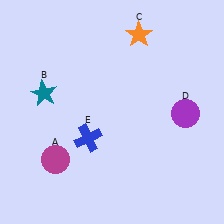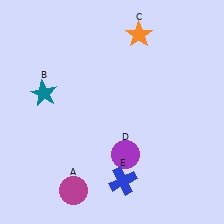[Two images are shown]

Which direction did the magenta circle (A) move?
The magenta circle (A) moved down.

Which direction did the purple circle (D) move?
The purple circle (D) moved left.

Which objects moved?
The objects that moved are: the magenta circle (A), the purple circle (D), the blue cross (E).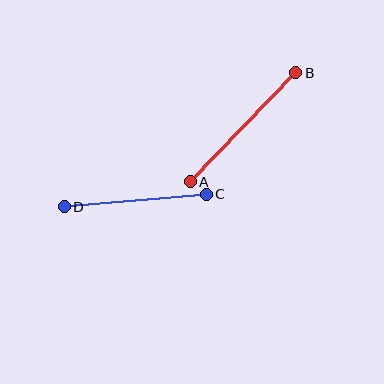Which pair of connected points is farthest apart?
Points A and B are farthest apart.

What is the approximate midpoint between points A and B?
The midpoint is at approximately (243, 127) pixels.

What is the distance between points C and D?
The distance is approximately 142 pixels.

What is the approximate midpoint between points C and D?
The midpoint is at approximately (135, 201) pixels.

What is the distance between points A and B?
The distance is approximately 152 pixels.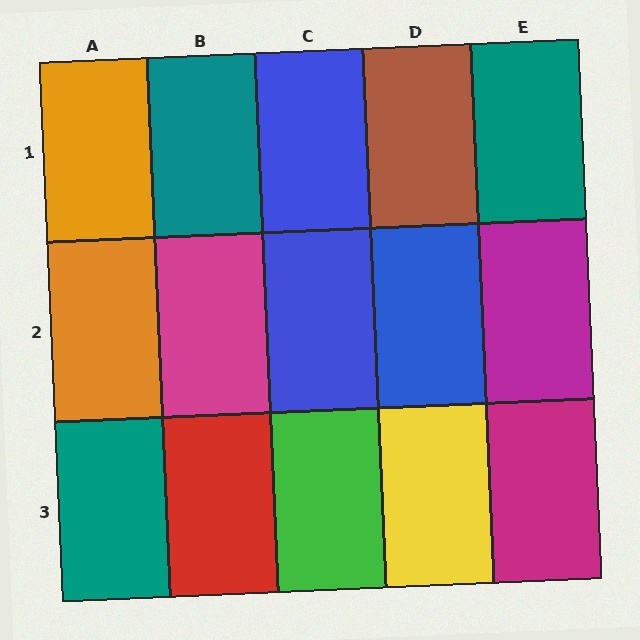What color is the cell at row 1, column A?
Orange.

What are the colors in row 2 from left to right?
Orange, magenta, blue, blue, magenta.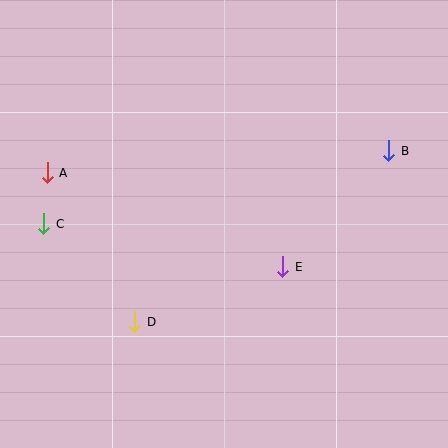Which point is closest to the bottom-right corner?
Point E is closest to the bottom-right corner.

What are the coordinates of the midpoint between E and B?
The midpoint between E and B is at (336, 209).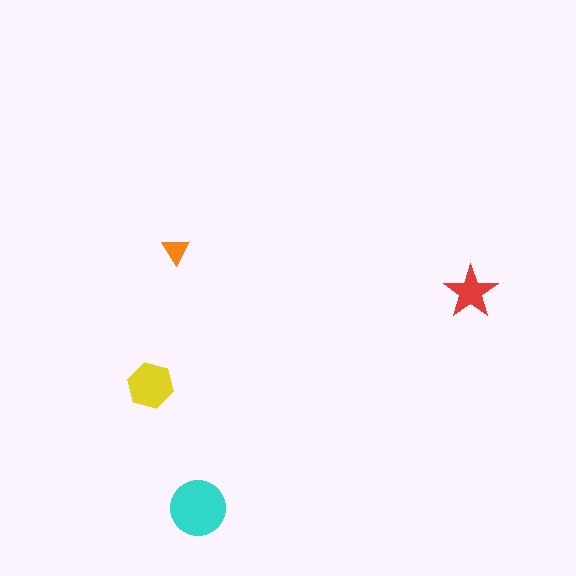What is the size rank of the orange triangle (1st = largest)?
4th.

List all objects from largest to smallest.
The cyan circle, the yellow hexagon, the red star, the orange triangle.